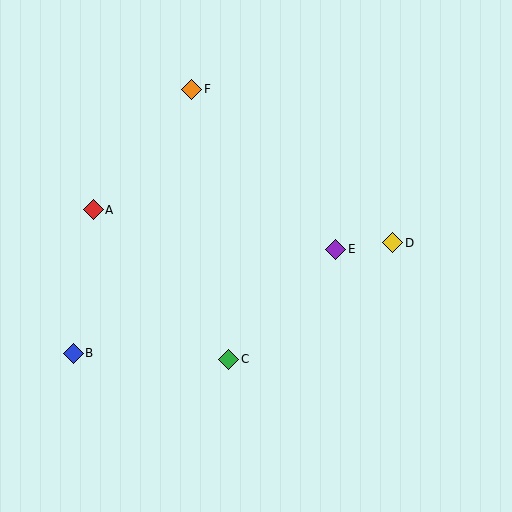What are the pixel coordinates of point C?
Point C is at (229, 359).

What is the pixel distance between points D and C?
The distance between D and C is 201 pixels.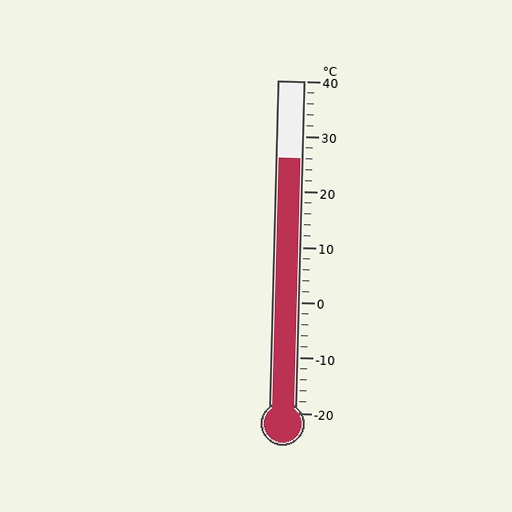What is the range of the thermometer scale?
The thermometer scale ranges from -20°C to 40°C.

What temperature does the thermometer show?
The thermometer shows approximately 26°C.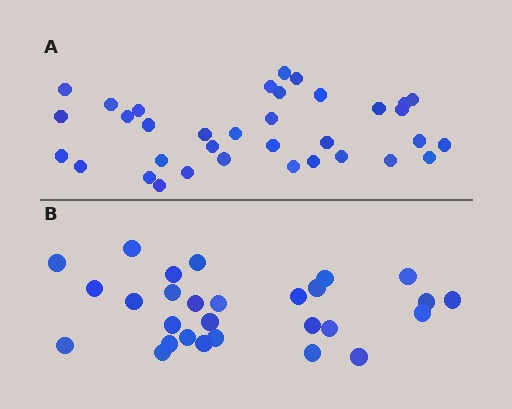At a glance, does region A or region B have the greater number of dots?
Region A (the top region) has more dots.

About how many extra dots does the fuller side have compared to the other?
Region A has roughly 8 or so more dots than region B.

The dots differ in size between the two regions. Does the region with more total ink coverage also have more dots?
No. Region B has more total ink coverage because its dots are larger, but region A actually contains more individual dots. Total area can be misleading — the number of items is what matters here.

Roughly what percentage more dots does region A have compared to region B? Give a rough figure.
About 25% more.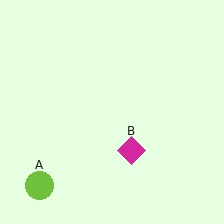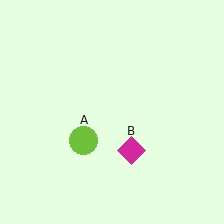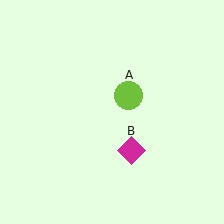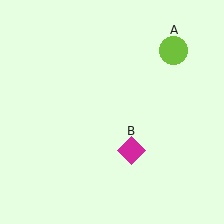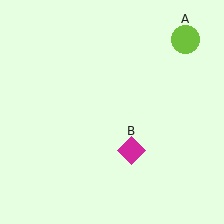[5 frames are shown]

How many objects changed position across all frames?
1 object changed position: lime circle (object A).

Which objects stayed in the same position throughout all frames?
Magenta diamond (object B) remained stationary.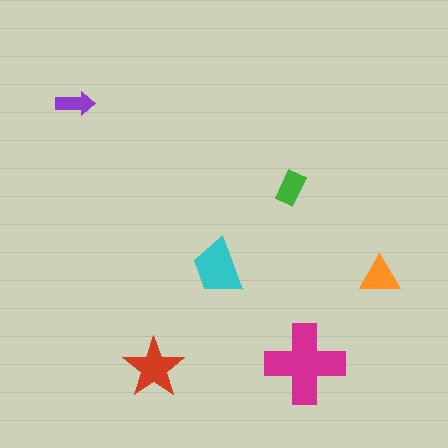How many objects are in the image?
There are 6 objects in the image.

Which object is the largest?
The magenta cross.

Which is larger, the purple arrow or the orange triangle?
The orange triangle.